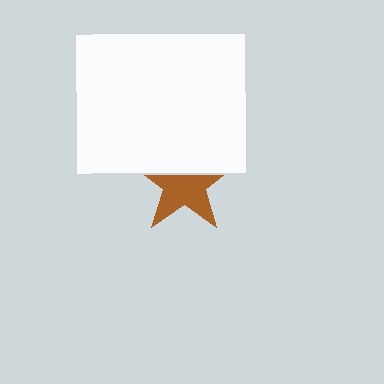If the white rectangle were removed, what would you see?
You would see the complete brown star.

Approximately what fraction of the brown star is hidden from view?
Roughly 40% of the brown star is hidden behind the white rectangle.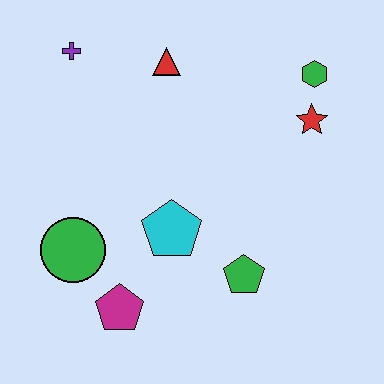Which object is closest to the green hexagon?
The red star is closest to the green hexagon.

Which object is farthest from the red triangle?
The magenta pentagon is farthest from the red triangle.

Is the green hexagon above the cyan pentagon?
Yes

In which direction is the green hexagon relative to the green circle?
The green hexagon is to the right of the green circle.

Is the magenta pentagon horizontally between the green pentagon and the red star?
No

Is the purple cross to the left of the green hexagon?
Yes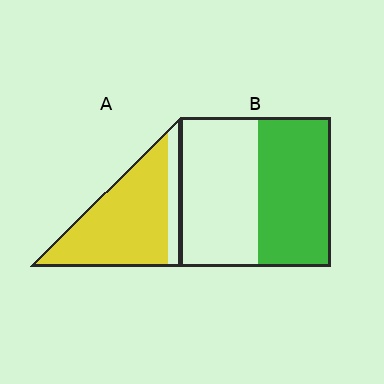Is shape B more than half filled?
Roughly half.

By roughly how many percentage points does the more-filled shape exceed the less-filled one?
By roughly 35 percentage points (A over B).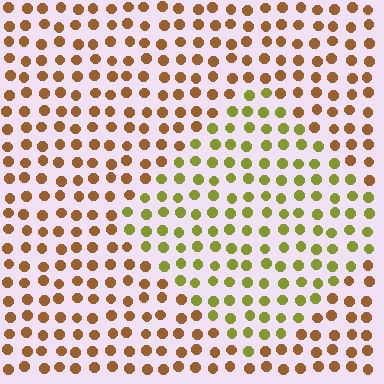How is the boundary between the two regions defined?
The boundary is defined purely by a slight shift in hue (about 45 degrees). Spacing, size, and orientation are identical on both sides.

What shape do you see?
I see a diamond.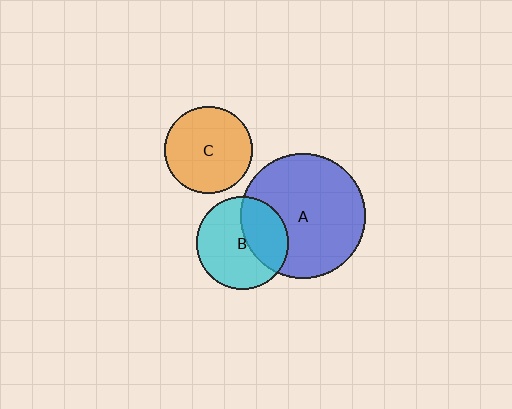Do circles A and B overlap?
Yes.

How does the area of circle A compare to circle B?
Approximately 1.8 times.